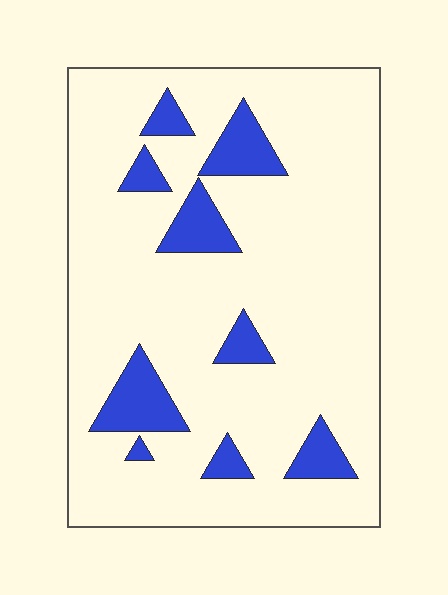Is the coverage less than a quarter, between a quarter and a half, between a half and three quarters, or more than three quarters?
Less than a quarter.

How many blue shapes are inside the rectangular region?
9.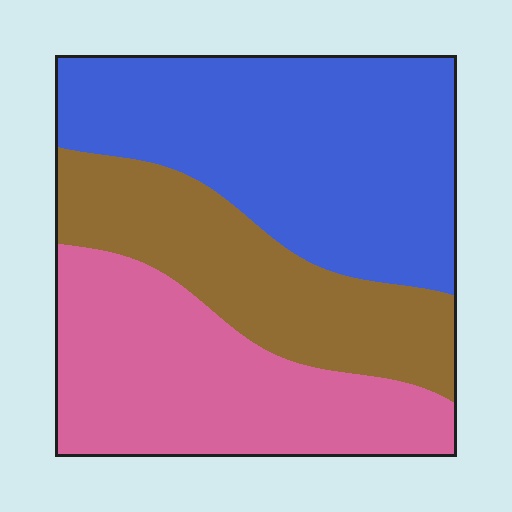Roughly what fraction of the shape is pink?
Pink takes up about one third (1/3) of the shape.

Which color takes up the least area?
Brown, at roughly 25%.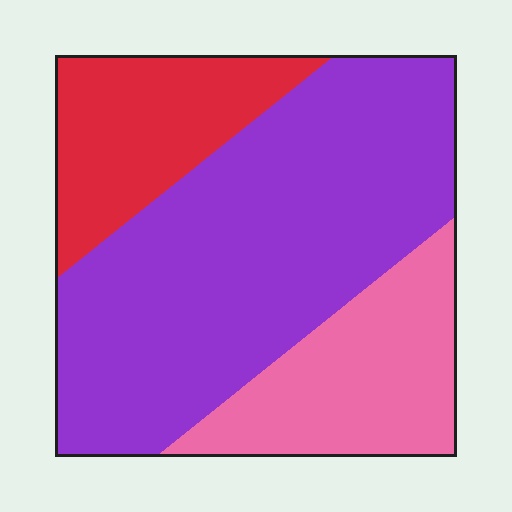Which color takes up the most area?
Purple, at roughly 60%.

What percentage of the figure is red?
Red covers roughly 20% of the figure.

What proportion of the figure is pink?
Pink covers around 25% of the figure.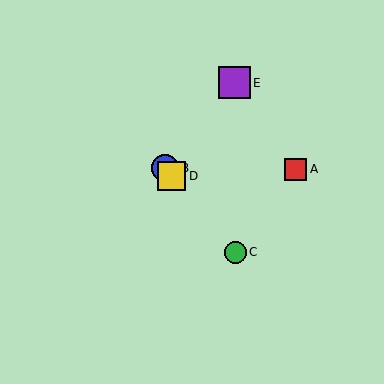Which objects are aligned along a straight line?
Objects B, C, D are aligned along a straight line.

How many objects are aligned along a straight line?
3 objects (B, C, D) are aligned along a straight line.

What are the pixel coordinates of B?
Object B is at (165, 168).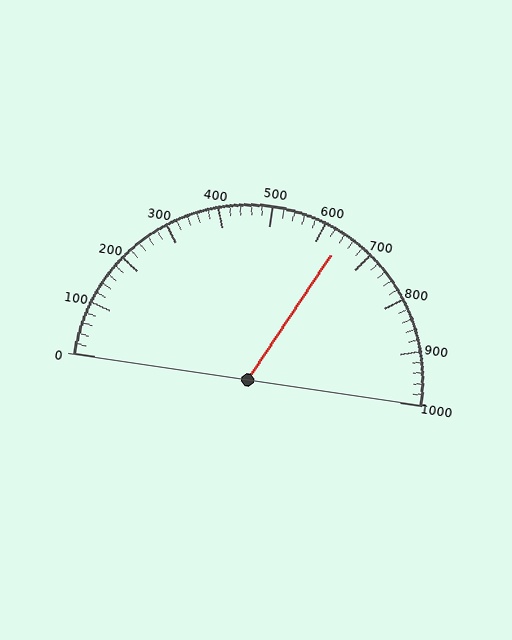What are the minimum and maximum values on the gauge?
The gauge ranges from 0 to 1000.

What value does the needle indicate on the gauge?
The needle indicates approximately 640.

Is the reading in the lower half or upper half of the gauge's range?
The reading is in the upper half of the range (0 to 1000).